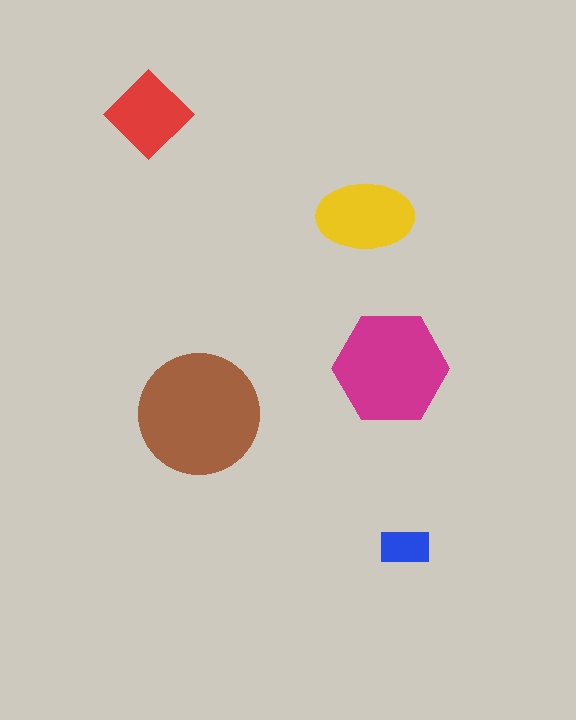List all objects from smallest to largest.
The blue rectangle, the red diamond, the yellow ellipse, the magenta hexagon, the brown circle.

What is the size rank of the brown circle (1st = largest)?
1st.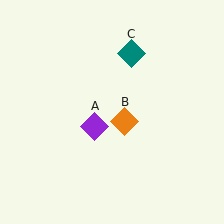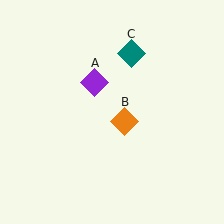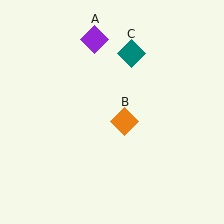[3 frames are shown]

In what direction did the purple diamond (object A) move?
The purple diamond (object A) moved up.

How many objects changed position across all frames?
1 object changed position: purple diamond (object A).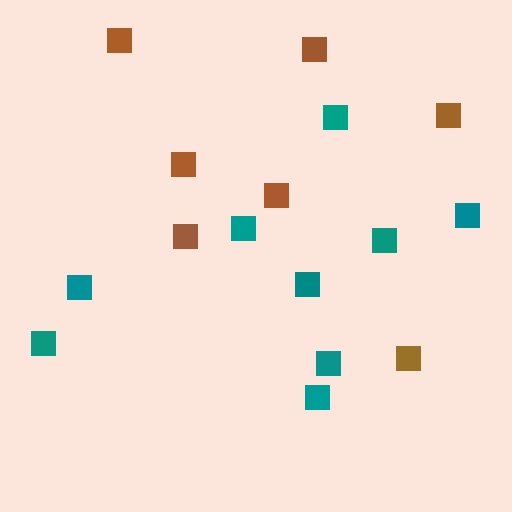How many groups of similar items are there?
There are 2 groups: one group of brown squares (7) and one group of teal squares (9).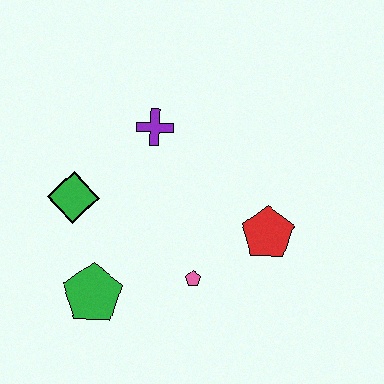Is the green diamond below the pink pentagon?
No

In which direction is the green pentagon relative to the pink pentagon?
The green pentagon is to the left of the pink pentagon.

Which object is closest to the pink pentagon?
The red pentagon is closest to the pink pentagon.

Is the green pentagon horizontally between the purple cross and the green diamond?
Yes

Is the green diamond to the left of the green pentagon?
Yes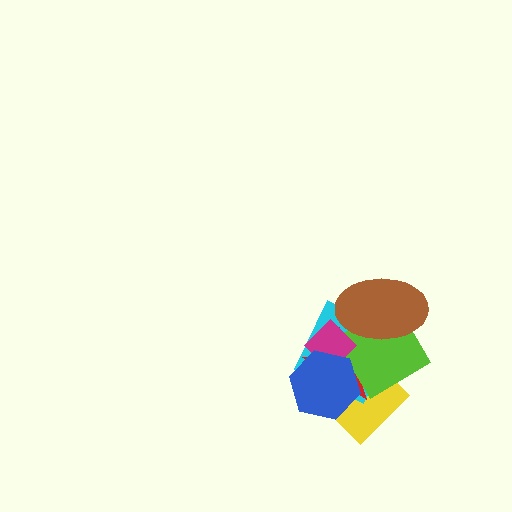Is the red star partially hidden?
Yes, it is partially covered by another shape.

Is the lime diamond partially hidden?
Yes, it is partially covered by another shape.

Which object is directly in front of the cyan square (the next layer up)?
The red star is directly in front of the cyan square.